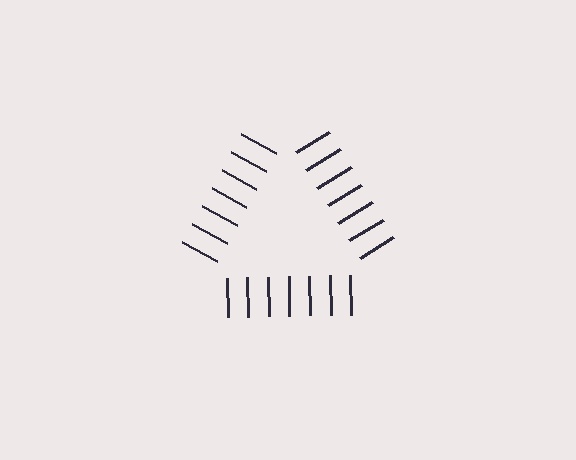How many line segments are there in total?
21 — 7 along each of the 3 edges.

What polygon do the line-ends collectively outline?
An illusory triangle — the line segments terminate on its edges but no continuous stroke is drawn.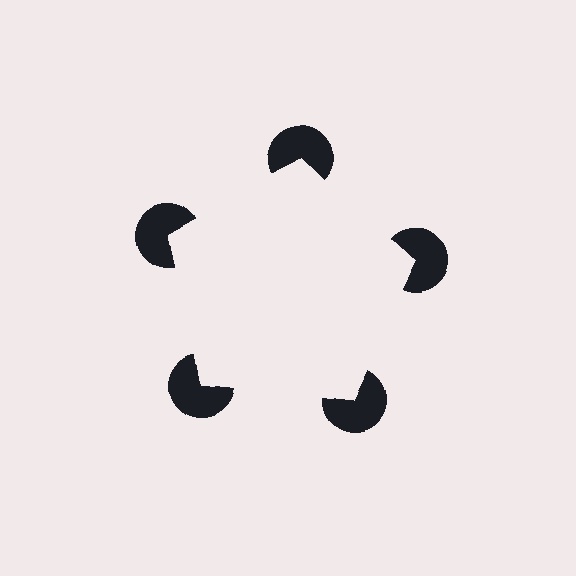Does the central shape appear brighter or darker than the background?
It typically appears slightly brighter than the background, even though no actual brightness change is drawn.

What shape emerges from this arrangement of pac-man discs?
An illusory pentagon — its edges are inferred from the aligned wedge cuts in the pac-man discs, not physically drawn.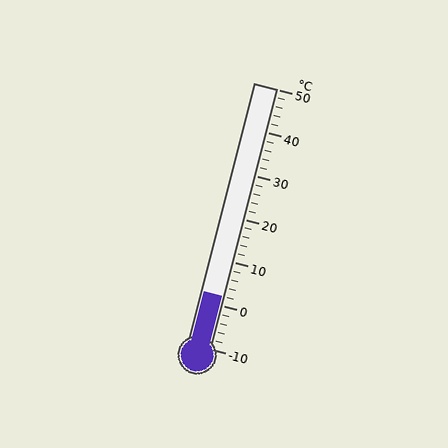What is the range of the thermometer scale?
The thermometer scale ranges from -10°C to 50°C.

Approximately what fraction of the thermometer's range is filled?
The thermometer is filled to approximately 20% of its range.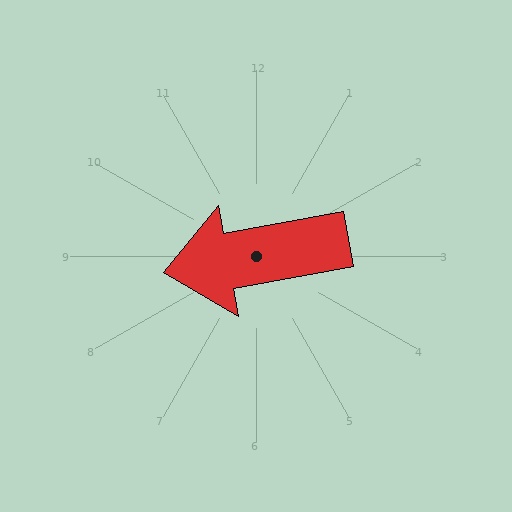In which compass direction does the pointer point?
West.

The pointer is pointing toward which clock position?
Roughly 9 o'clock.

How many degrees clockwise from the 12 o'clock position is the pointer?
Approximately 260 degrees.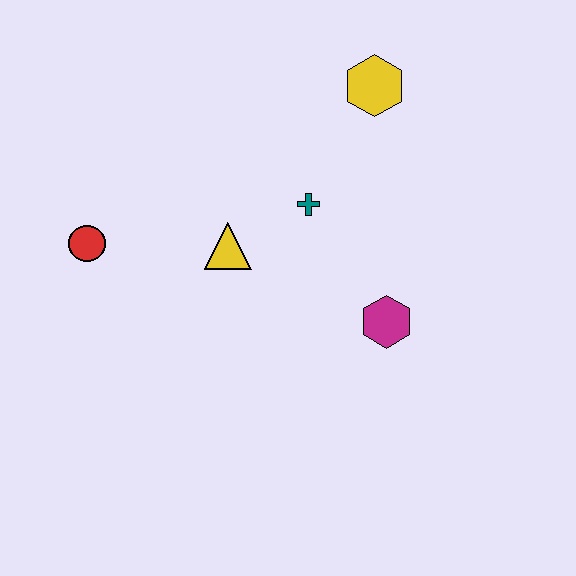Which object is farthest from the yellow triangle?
The yellow hexagon is farthest from the yellow triangle.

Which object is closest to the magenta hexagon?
The teal cross is closest to the magenta hexagon.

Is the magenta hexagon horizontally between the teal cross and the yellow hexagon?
No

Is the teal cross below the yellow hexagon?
Yes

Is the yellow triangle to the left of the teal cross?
Yes